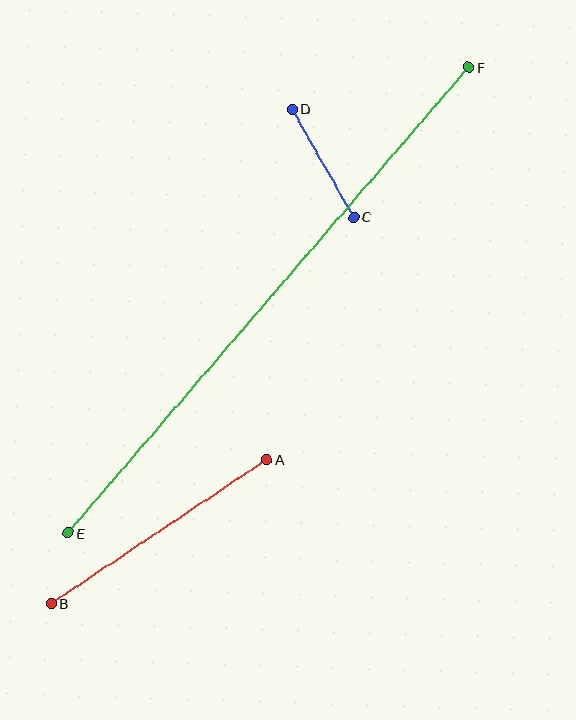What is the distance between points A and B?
The distance is approximately 259 pixels.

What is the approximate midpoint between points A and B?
The midpoint is at approximately (159, 531) pixels.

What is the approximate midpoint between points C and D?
The midpoint is at approximately (323, 163) pixels.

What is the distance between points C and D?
The distance is approximately 125 pixels.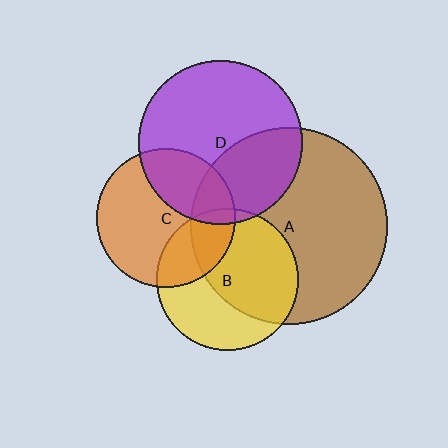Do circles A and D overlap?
Yes.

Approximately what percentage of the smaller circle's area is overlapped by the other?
Approximately 35%.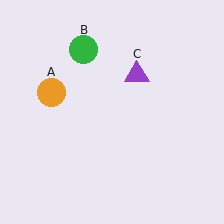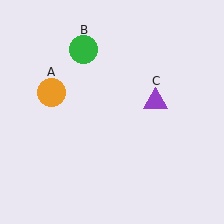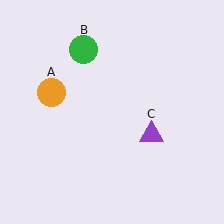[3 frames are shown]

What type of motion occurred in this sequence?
The purple triangle (object C) rotated clockwise around the center of the scene.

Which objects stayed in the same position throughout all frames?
Orange circle (object A) and green circle (object B) remained stationary.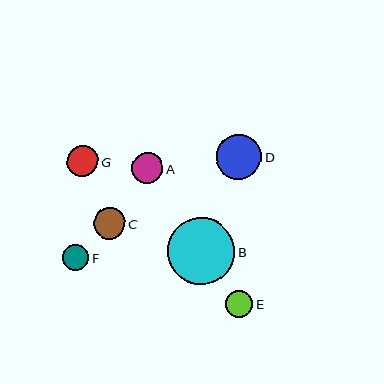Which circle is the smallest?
Circle F is the smallest with a size of approximately 26 pixels.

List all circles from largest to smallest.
From largest to smallest: B, D, G, C, A, E, F.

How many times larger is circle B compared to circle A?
Circle B is approximately 2.2 times the size of circle A.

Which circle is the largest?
Circle B is the largest with a size of approximately 67 pixels.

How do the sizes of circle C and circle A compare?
Circle C and circle A are approximately the same size.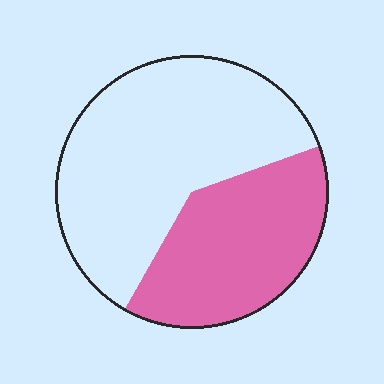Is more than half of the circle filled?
No.